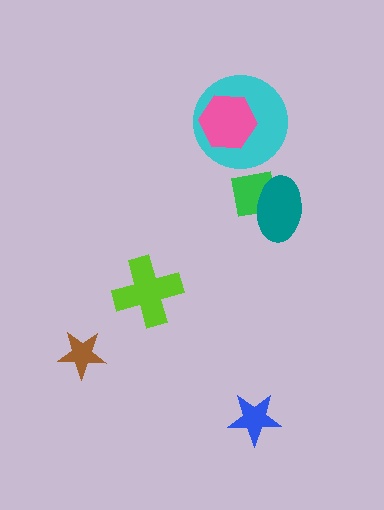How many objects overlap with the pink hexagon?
1 object overlaps with the pink hexagon.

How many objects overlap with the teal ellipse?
1 object overlaps with the teal ellipse.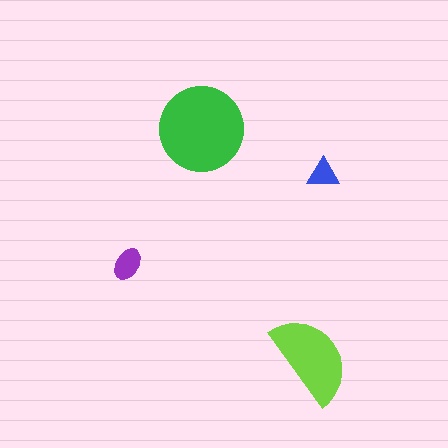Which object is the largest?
The green circle.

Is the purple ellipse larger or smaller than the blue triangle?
Larger.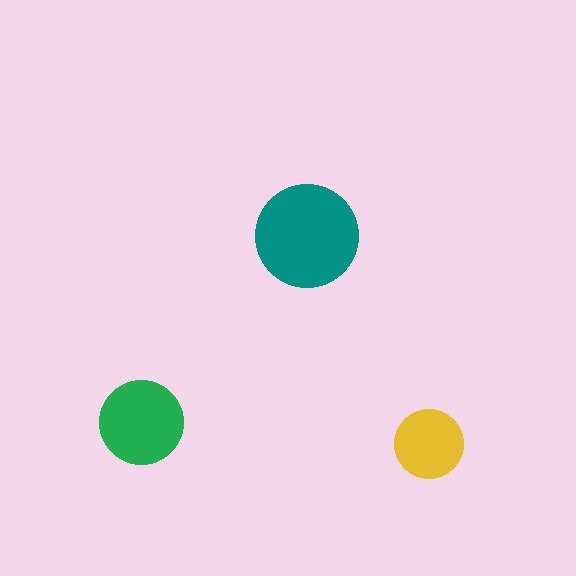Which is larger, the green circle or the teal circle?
The teal one.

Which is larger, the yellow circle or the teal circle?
The teal one.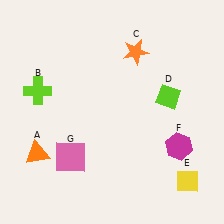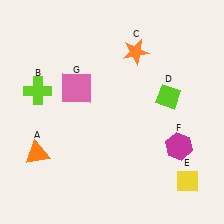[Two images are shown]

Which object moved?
The pink square (G) moved up.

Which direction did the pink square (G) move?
The pink square (G) moved up.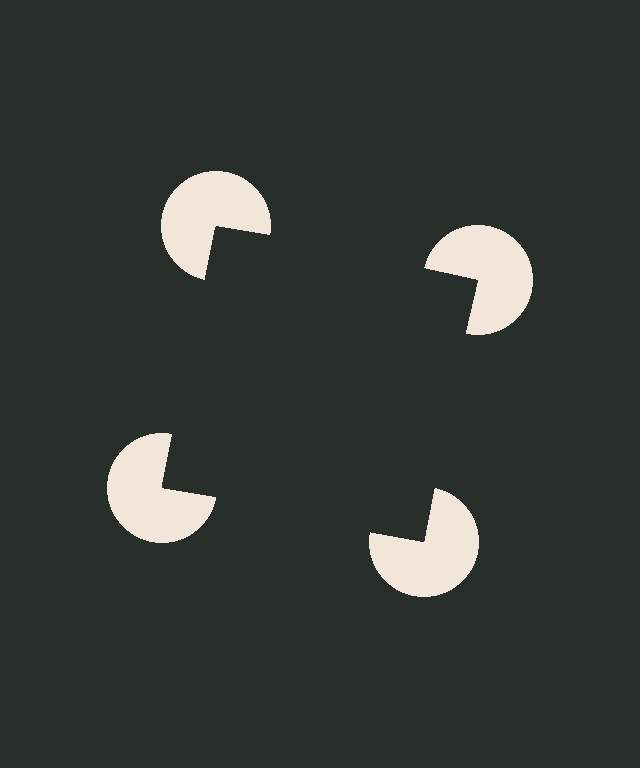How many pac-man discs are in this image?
There are 4 — one at each vertex of the illusory square.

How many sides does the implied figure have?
4 sides.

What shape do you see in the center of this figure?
An illusory square — its edges are inferred from the aligned wedge cuts in the pac-man discs, not physically drawn.